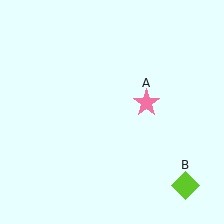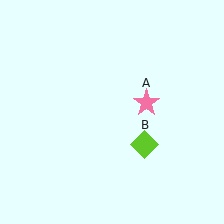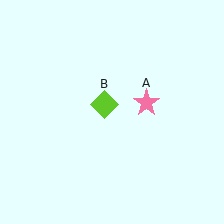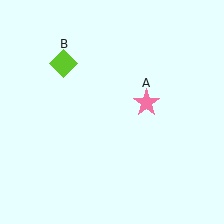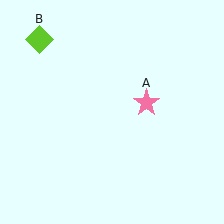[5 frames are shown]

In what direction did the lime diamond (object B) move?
The lime diamond (object B) moved up and to the left.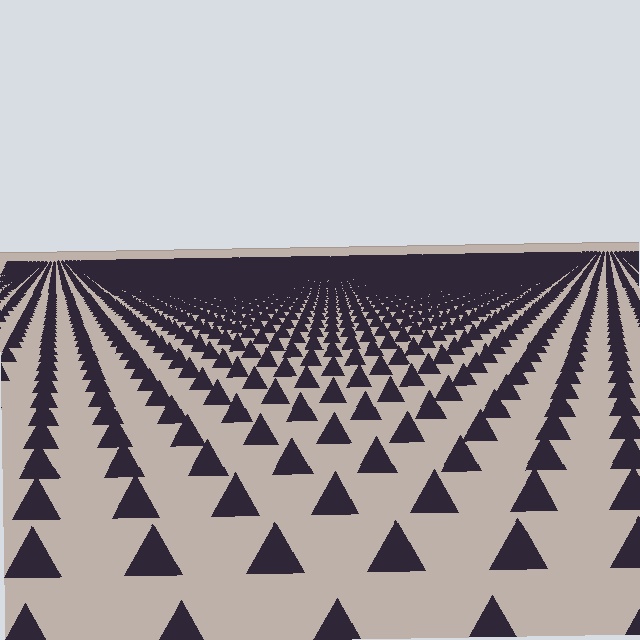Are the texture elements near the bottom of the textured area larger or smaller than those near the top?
Larger. Near the bottom, elements are closer to the viewer and appear at a bigger on-screen size.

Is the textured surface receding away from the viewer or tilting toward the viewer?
The surface is receding away from the viewer. Texture elements get smaller and denser toward the top.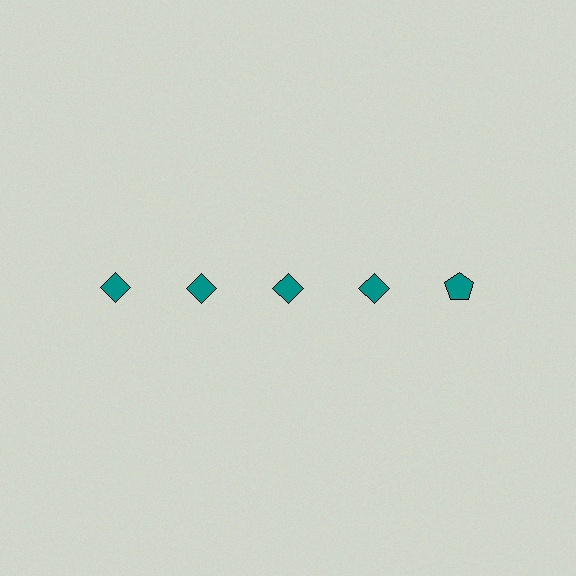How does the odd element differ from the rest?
It has a different shape: pentagon instead of diamond.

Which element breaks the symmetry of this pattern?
The teal pentagon in the top row, rightmost column breaks the symmetry. All other shapes are teal diamonds.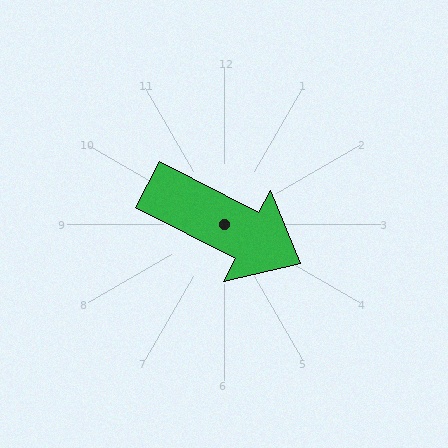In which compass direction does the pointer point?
Southeast.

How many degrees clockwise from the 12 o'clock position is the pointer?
Approximately 117 degrees.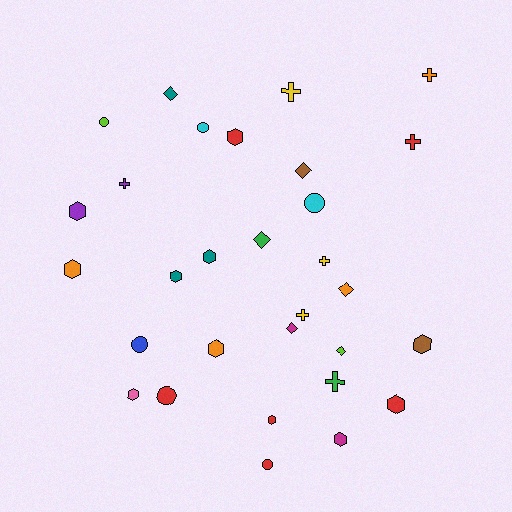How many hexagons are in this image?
There are 11 hexagons.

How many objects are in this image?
There are 30 objects.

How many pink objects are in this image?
There is 1 pink object.